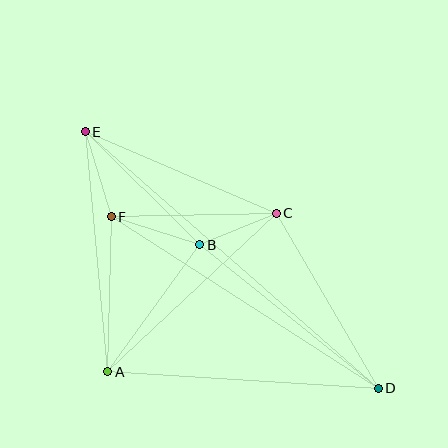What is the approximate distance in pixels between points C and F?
The distance between C and F is approximately 165 pixels.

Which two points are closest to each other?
Points B and C are closest to each other.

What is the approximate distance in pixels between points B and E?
The distance between B and E is approximately 161 pixels.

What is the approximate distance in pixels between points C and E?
The distance between C and E is approximately 208 pixels.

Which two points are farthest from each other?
Points D and E are farthest from each other.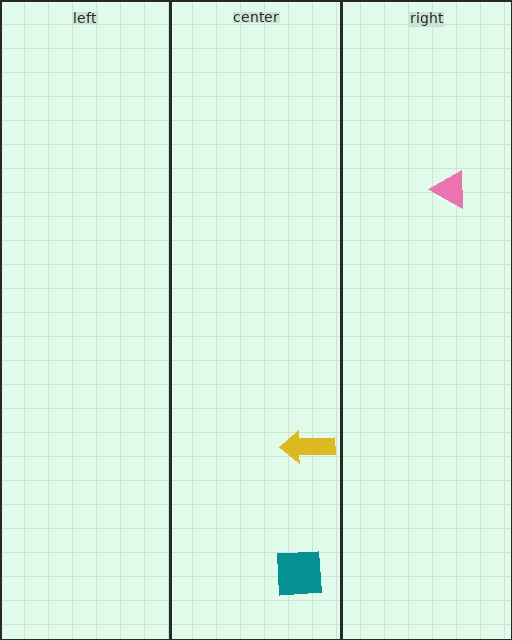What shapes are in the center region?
The teal square, the yellow arrow.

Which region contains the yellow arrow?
The center region.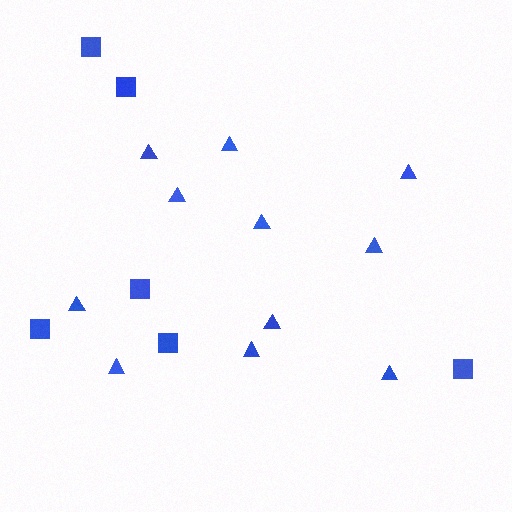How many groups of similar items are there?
There are 2 groups: one group of triangles (11) and one group of squares (6).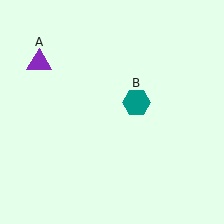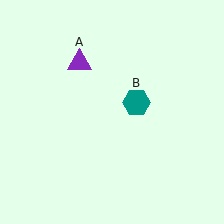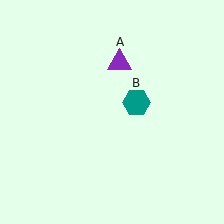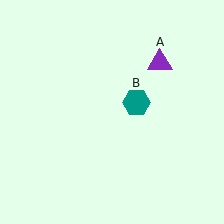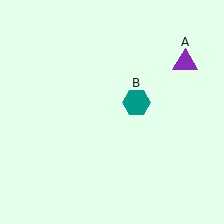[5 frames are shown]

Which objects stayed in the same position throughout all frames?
Teal hexagon (object B) remained stationary.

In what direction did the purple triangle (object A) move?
The purple triangle (object A) moved right.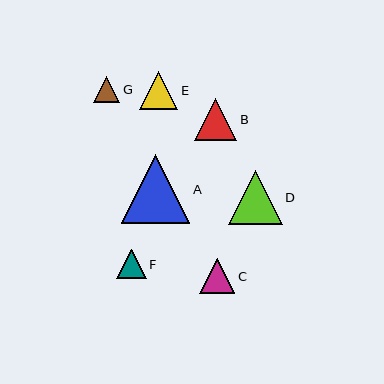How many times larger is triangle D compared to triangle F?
Triangle D is approximately 1.9 times the size of triangle F.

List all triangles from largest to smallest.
From largest to smallest: A, D, B, E, C, F, G.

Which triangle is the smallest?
Triangle G is the smallest with a size of approximately 26 pixels.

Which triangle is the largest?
Triangle A is the largest with a size of approximately 68 pixels.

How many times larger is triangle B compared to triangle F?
Triangle B is approximately 1.5 times the size of triangle F.